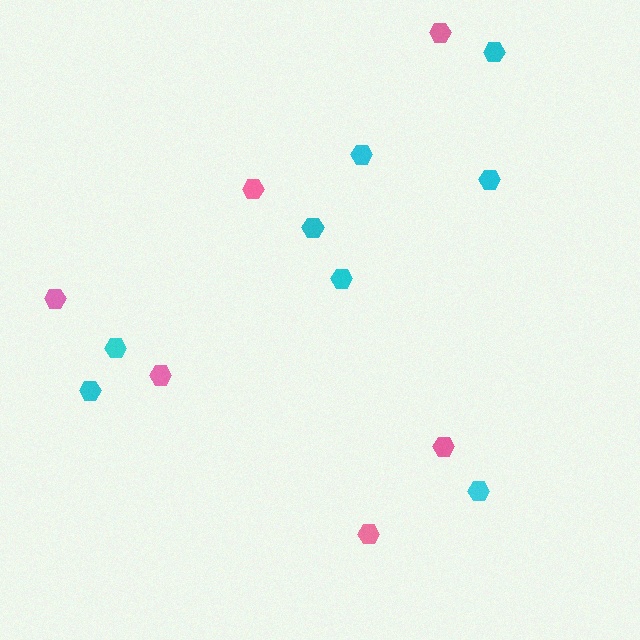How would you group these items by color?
There are 2 groups: one group of cyan hexagons (8) and one group of pink hexagons (6).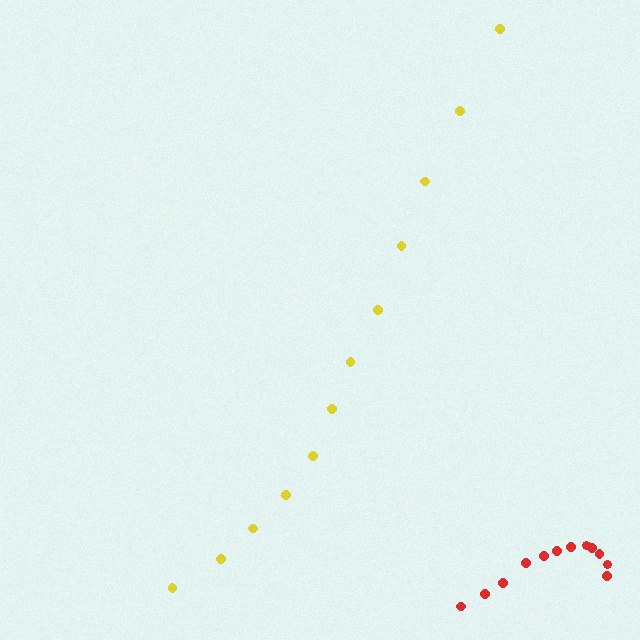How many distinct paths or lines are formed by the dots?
There are 2 distinct paths.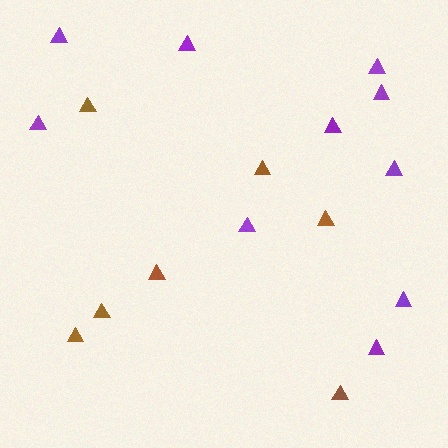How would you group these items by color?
There are 2 groups: one group of purple triangles (10) and one group of brown triangles (7).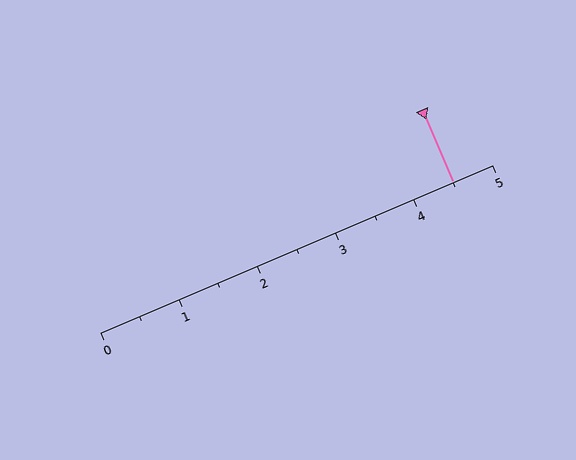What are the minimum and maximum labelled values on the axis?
The axis runs from 0 to 5.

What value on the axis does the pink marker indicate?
The marker indicates approximately 4.5.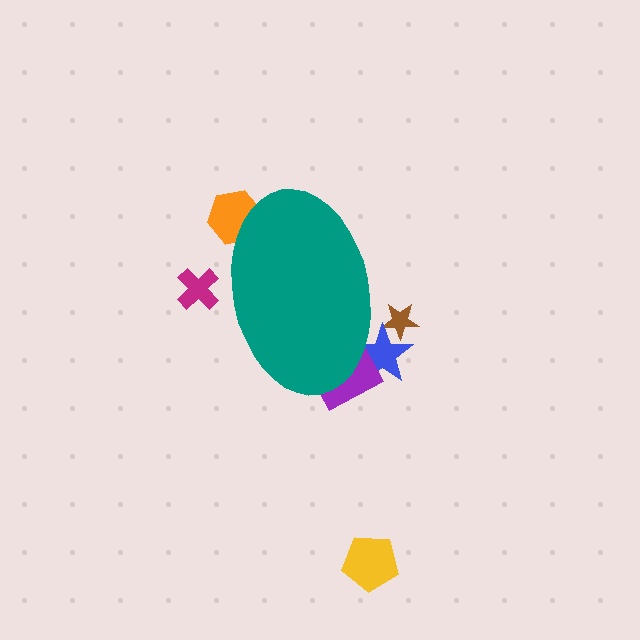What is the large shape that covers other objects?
A teal ellipse.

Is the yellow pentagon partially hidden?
No, the yellow pentagon is fully visible.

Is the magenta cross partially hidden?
Yes, the magenta cross is partially hidden behind the teal ellipse.